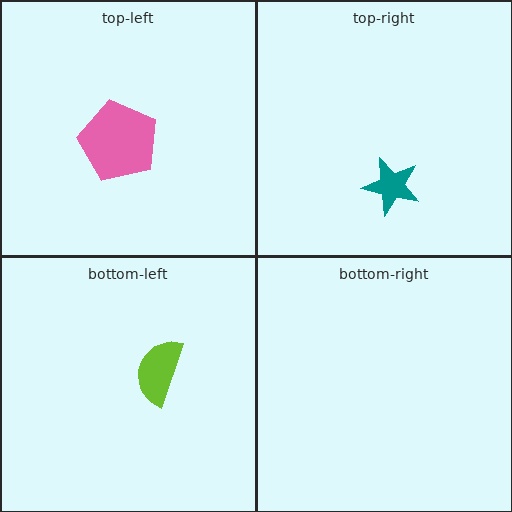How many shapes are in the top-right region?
1.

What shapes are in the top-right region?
The teal star.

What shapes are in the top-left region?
The pink pentagon.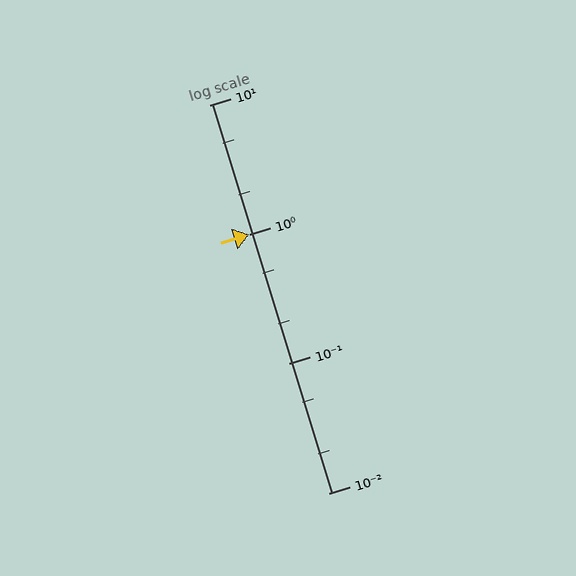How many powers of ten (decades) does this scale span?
The scale spans 3 decades, from 0.01 to 10.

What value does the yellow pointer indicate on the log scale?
The pointer indicates approximately 1.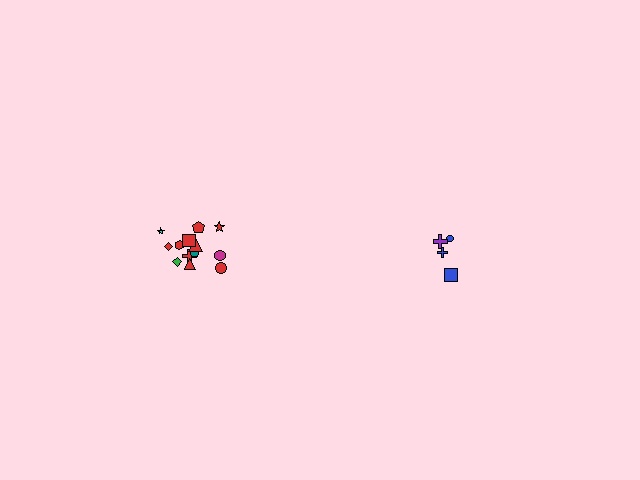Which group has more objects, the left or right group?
The left group.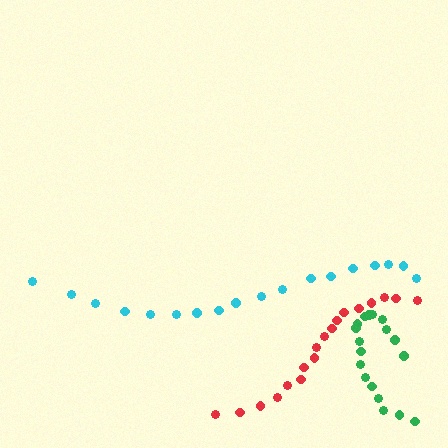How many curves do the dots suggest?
There are 3 distinct paths.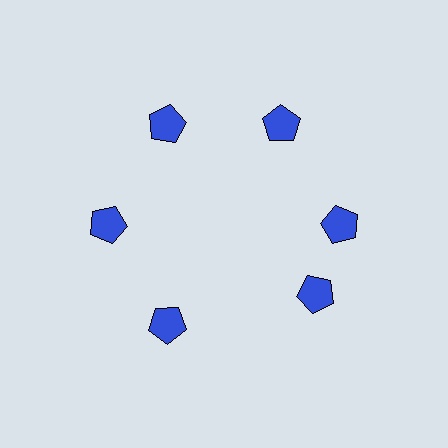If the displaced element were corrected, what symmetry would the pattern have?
It would have 6-fold rotational symmetry — the pattern would map onto itself every 60 degrees.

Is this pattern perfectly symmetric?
No. The 6 blue pentagons are arranged in a ring, but one element near the 5 o'clock position is rotated out of alignment along the ring, breaking the 6-fold rotational symmetry.